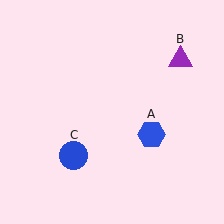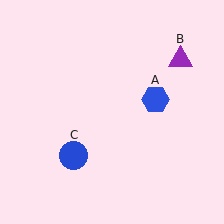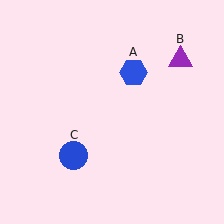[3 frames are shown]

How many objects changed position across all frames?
1 object changed position: blue hexagon (object A).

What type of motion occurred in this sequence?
The blue hexagon (object A) rotated counterclockwise around the center of the scene.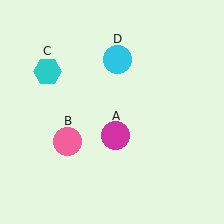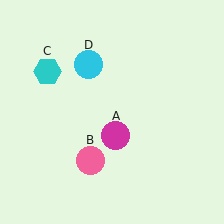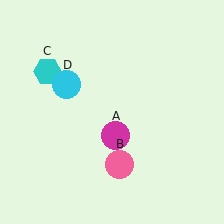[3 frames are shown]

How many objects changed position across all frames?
2 objects changed position: pink circle (object B), cyan circle (object D).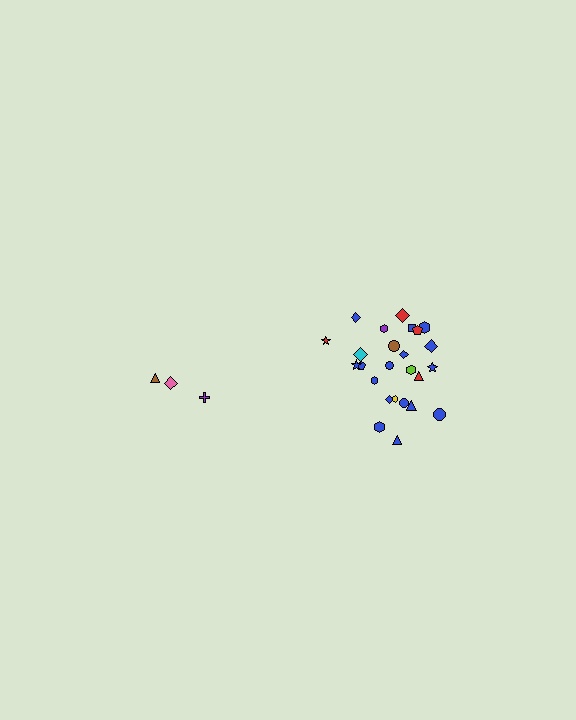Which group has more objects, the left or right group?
The right group.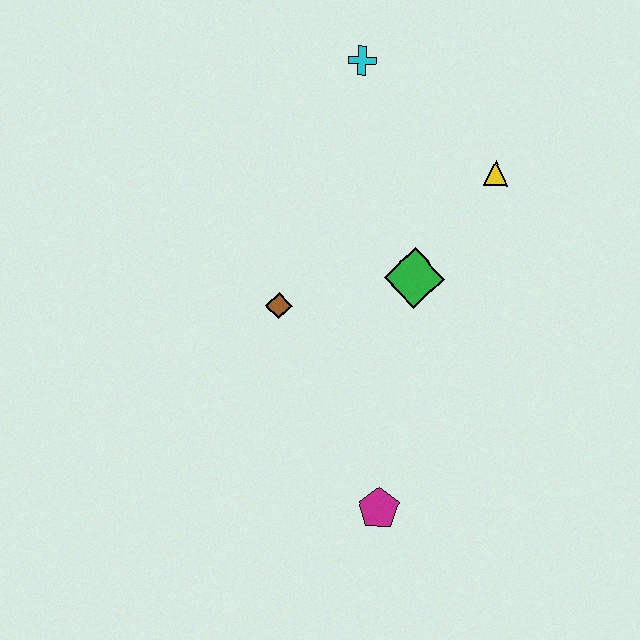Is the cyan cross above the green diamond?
Yes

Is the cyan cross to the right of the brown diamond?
Yes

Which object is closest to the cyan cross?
The yellow triangle is closest to the cyan cross.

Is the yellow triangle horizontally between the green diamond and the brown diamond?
No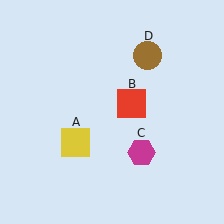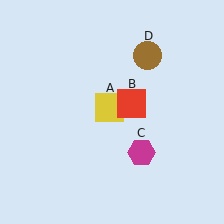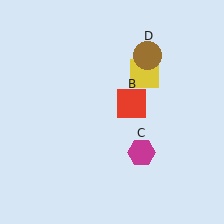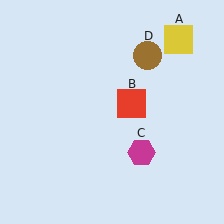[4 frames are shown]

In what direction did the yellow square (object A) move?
The yellow square (object A) moved up and to the right.